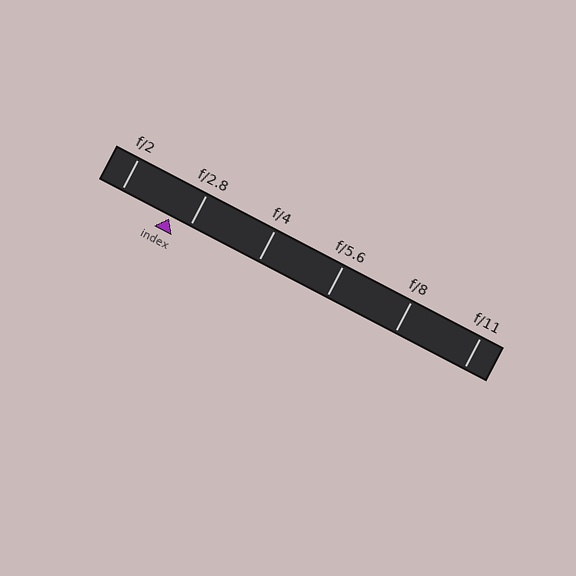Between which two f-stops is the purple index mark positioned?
The index mark is between f/2 and f/2.8.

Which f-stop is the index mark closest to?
The index mark is closest to f/2.8.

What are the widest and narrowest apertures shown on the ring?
The widest aperture shown is f/2 and the narrowest is f/11.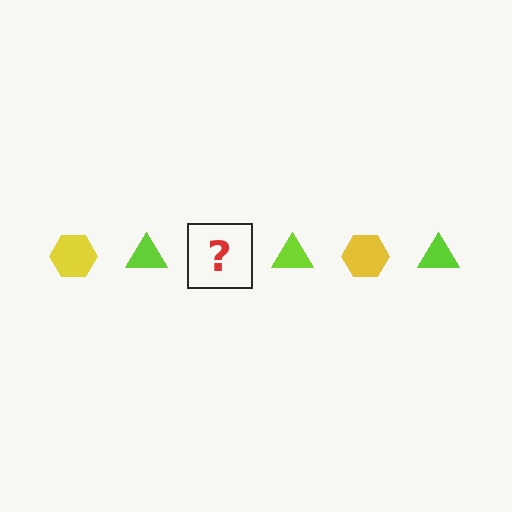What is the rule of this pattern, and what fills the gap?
The rule is that the pattern alternates between yellow hexagon and lime triangle. The gap should be filled with a yellow hexagon.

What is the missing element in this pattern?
The missing element is a yellow hexagon.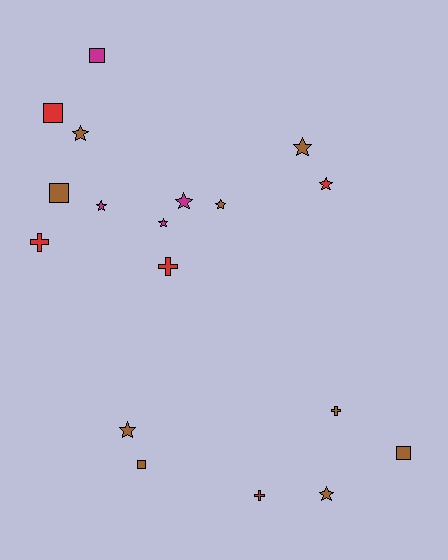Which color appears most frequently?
Brown, with 9 objects.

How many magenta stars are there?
There are 3 magenta stars.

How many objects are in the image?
There are 18 objects.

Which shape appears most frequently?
Star, with 9 objects.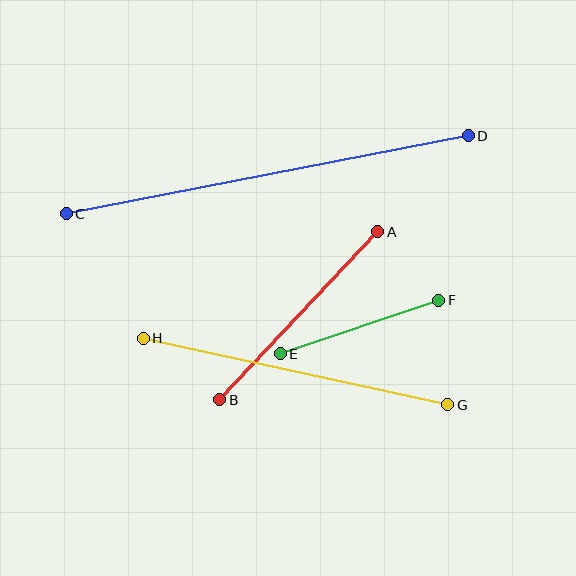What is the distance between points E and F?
The distance is approximately 167 pixels.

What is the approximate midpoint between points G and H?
The midpoint is at approximately (295, 371) pixels.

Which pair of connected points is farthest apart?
Points C and D are farthest apart.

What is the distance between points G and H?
The distance is approximately 312 pixels.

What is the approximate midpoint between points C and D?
The midpoint is at approximately (267, 175) pixels.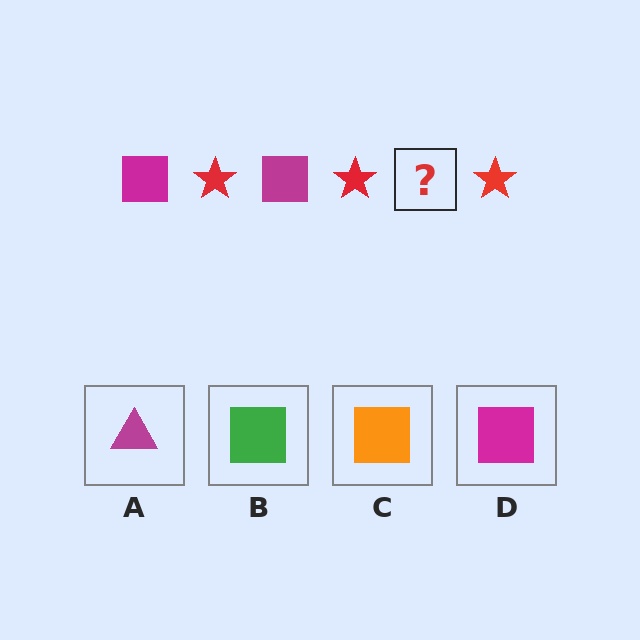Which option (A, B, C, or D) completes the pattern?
D.